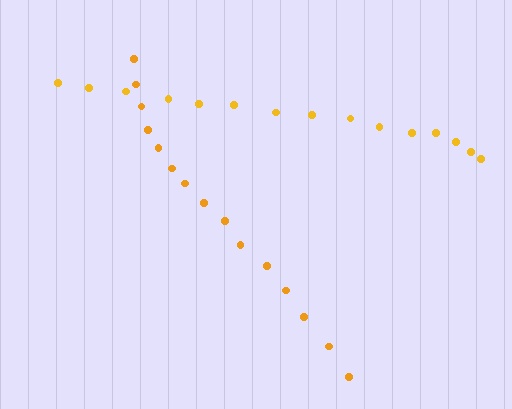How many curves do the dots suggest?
There are 2 distinct paths.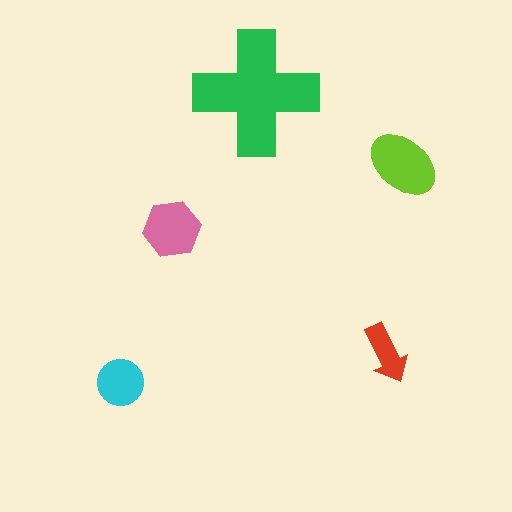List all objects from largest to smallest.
The green cross, the lime ellipse, the pink hexagon, the cyan circle, the red arrow.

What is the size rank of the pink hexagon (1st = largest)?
3rd.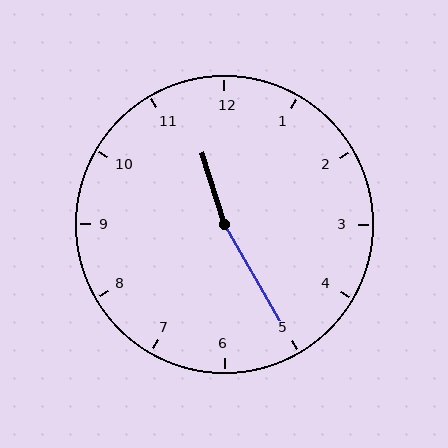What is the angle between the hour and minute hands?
Approximately 168 degrees.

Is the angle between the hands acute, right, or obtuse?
It is obtuse.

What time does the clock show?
11:25.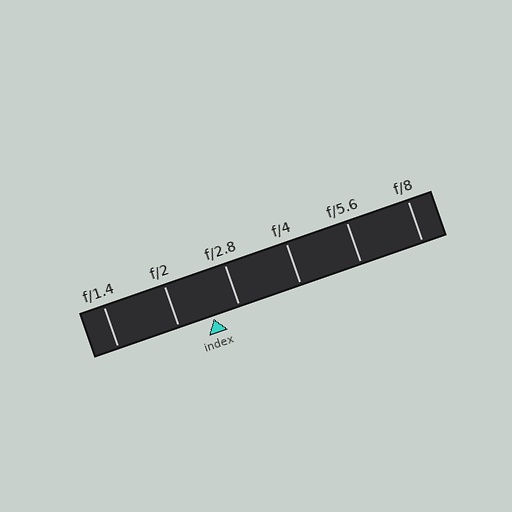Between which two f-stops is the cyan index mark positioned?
The index mark is between f/2 and f/2.8.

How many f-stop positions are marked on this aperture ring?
There are 6 f-stop positions marked.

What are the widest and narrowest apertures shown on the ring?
The widest aperture shown is f/1.4 and the narrowest is f/8.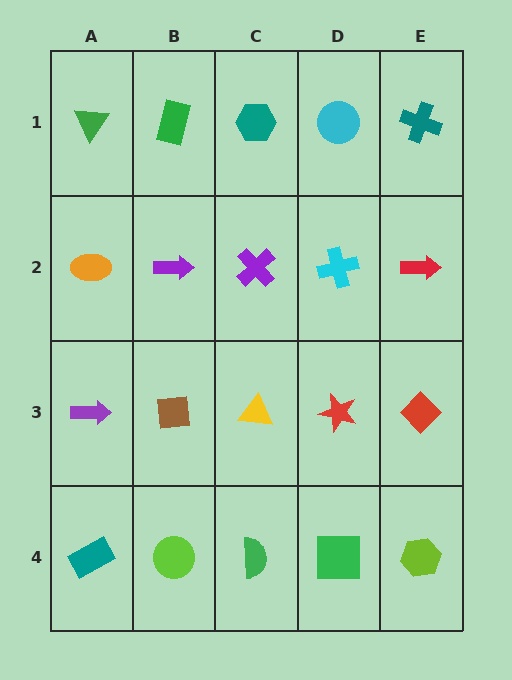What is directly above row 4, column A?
A purple arrow.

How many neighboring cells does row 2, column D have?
4.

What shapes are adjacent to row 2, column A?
A green triangle (row 1, column A), a purple arrow (row 3, column A), a purple arrow (row 2, column B).